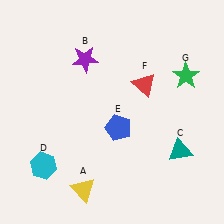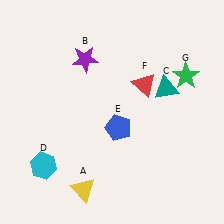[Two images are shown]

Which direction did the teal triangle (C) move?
The teal triangle (C) moved up.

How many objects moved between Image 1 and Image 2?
1 object moved between the two images.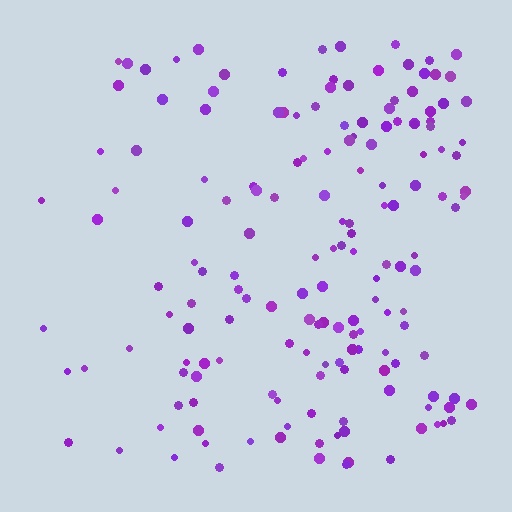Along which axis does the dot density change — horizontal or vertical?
Horizontal.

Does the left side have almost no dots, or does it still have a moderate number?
Still a moderate number, just noticeably fewer than the right.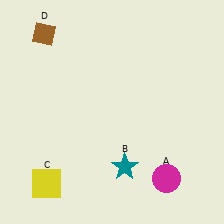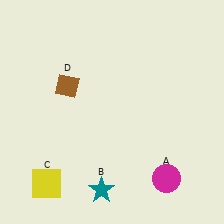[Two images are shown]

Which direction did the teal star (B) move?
The teal star (B) moved left.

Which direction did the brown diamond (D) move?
The brown diamond (D) moved down.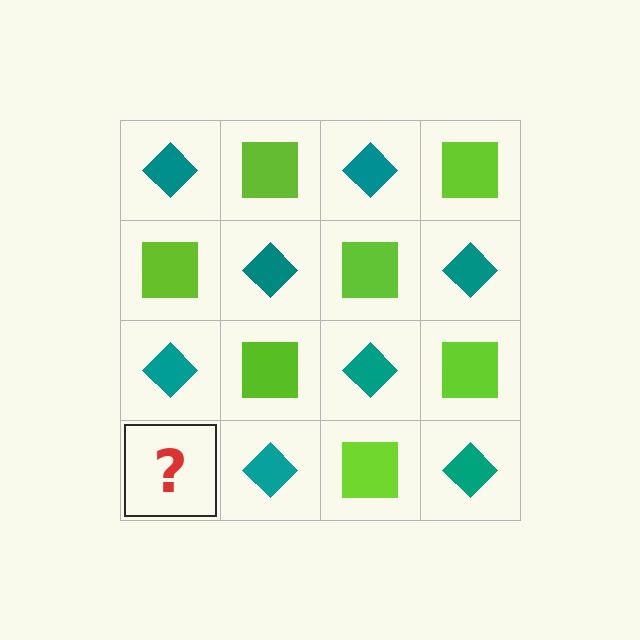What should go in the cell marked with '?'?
The missing cell should contain a lime square.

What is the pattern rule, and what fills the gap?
The rule is that it alternates teal diamond and lime square in a checkerboard pattern. The gap should be filled with a lime square.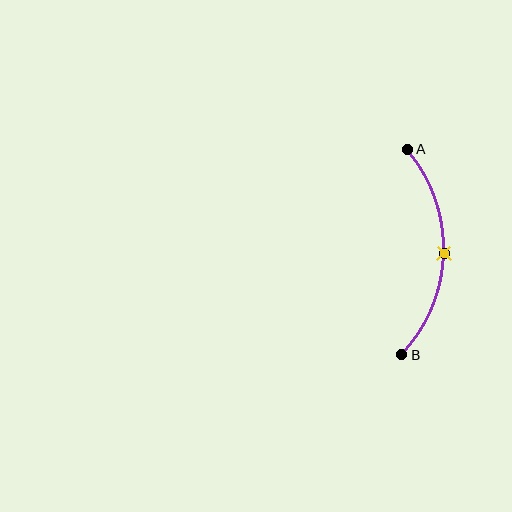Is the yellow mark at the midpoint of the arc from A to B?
Yes. The yellow mark lies on the arc at equal arc-length from both A and B — it is the arc midpoint.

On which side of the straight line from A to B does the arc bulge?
The arc bulges to the right of the straight line connecting A and B.